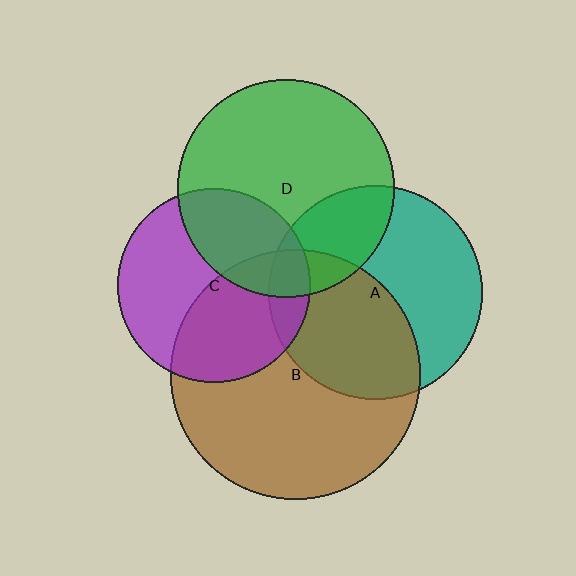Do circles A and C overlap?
Yes.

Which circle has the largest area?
Circle B (brown).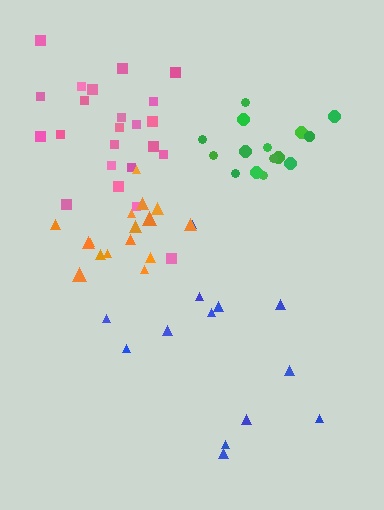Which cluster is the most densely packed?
Orange.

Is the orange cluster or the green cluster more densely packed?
Orange.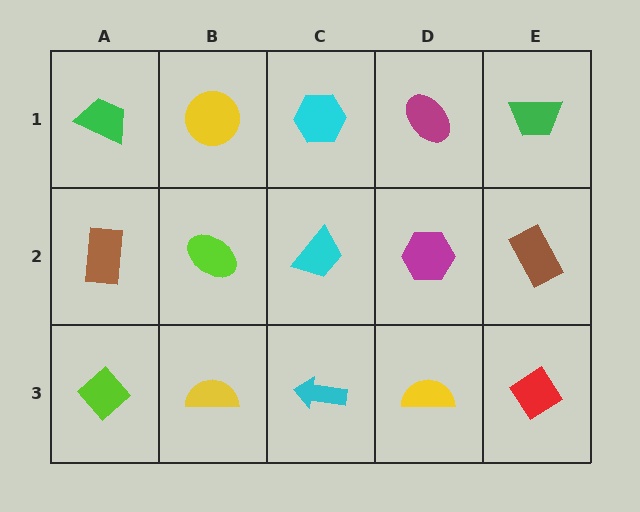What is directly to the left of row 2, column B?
A brown rectangle.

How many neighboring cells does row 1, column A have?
2.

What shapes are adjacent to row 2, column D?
A magenta ellipse (row 1, column D), a yellow semicircle (row 3, column D), a cyan trapezoid (row 2, column C), a brown rectangle (row 2, column E).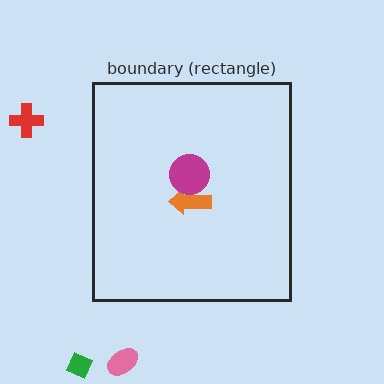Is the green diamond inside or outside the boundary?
Outside.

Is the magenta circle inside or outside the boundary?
Inside.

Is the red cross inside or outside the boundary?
Outside.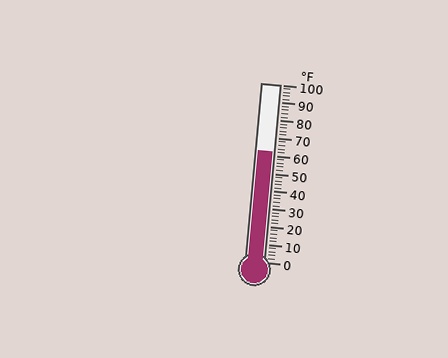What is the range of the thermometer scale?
The thermometer scale ranges from 0°F to 100°F.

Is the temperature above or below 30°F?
The temperature is above 30°F.